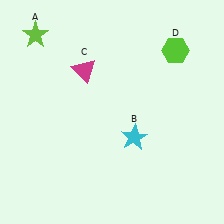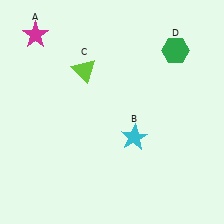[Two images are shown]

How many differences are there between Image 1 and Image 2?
There are 3 differences between the two images.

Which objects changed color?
A changed from lime to magenta. C changed from magenta to lime. D changed from lime to green.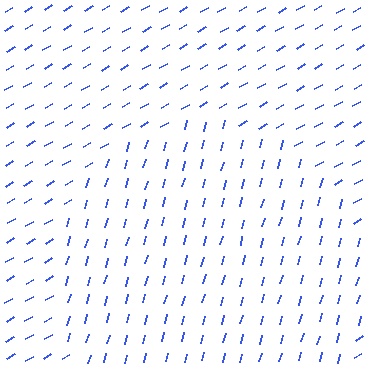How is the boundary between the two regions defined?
The boundary is defined purely by a change in line orientation (approximately 45 degrees difference). All lines are the same color and thickness.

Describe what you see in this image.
The image is filled with small blue line segments. A circle region in the image has lines oriented differently from the surrounding lines, creating a visible texture boundary.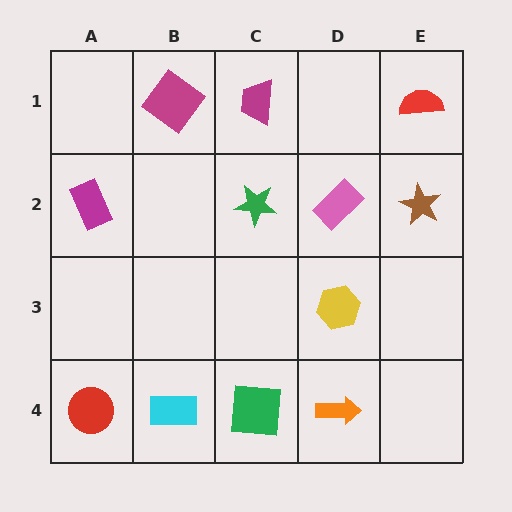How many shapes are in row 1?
3 shapes.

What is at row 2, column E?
A brown star.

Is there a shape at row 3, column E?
No, that cell is empty.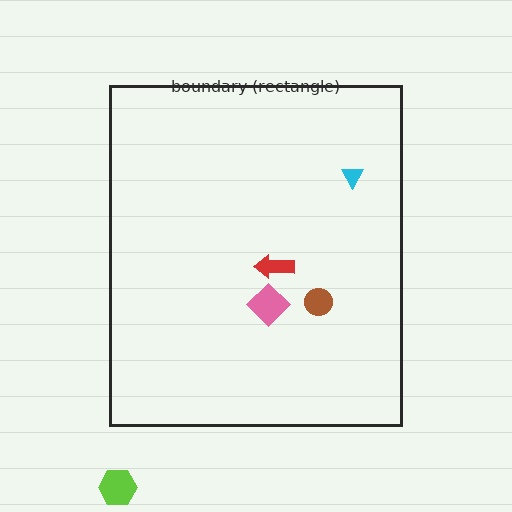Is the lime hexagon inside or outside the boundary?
Outside.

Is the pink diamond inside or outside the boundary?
Inside.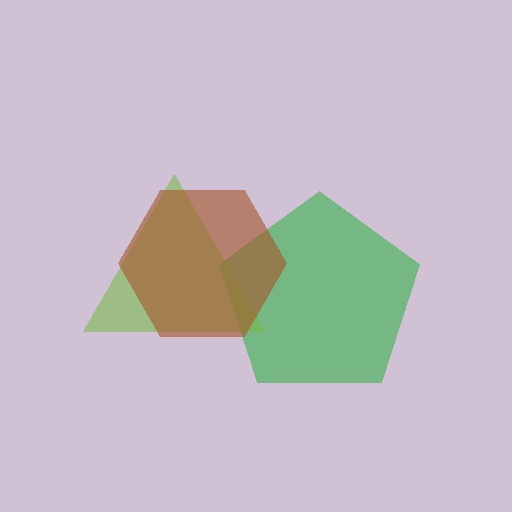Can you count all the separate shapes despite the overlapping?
Yes, there are 3 separate shapes.